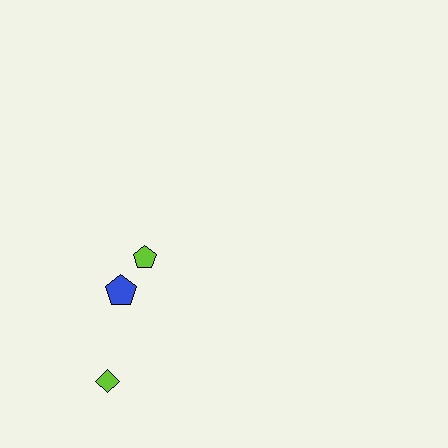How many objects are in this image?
There are 3 objects.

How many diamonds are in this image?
There is 1 diamond.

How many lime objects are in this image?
There are 2 lime objects.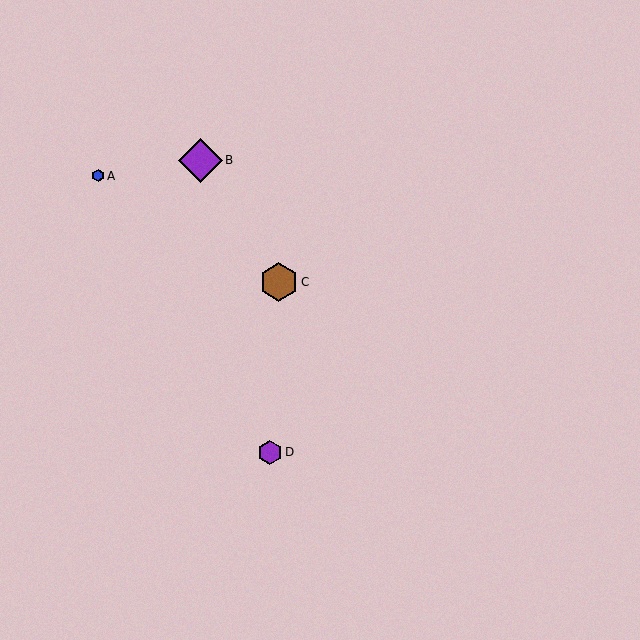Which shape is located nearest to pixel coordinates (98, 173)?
The blue hexagon (labeled A) at (98, 176) is nearest to that location.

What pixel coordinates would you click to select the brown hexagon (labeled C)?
Click at (279, 282) to select the brown hexagon C.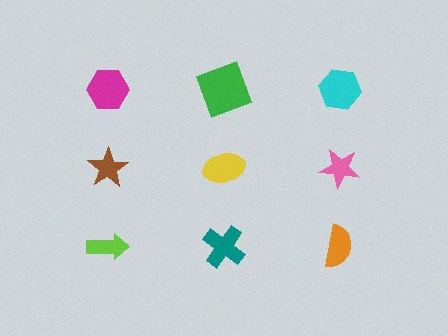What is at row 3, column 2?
A teal cross.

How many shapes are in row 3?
3 shapes.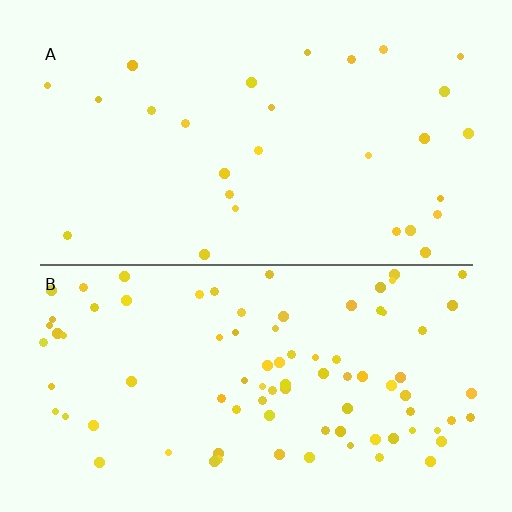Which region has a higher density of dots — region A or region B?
B (the bottom).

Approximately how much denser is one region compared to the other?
Approximately 3.1× — region B over region A.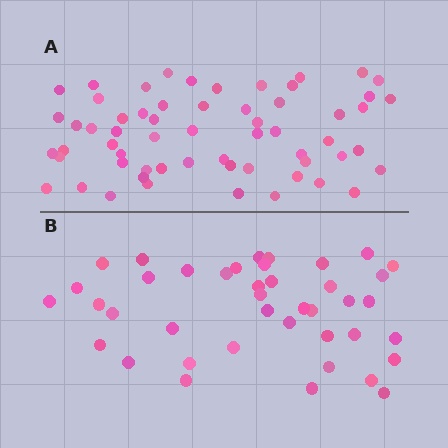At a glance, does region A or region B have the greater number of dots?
Region A (the top region) has more dots.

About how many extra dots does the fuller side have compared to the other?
Region A has approximately 20 more dots than region B.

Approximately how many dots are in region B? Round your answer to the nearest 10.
About 40 dots. (The exact count is 41, which rounds to 40.)